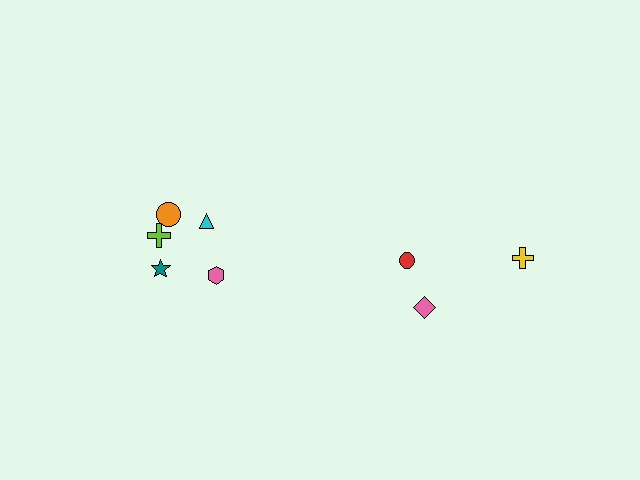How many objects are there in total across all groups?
There are 8 objects.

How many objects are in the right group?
There are 3 objects.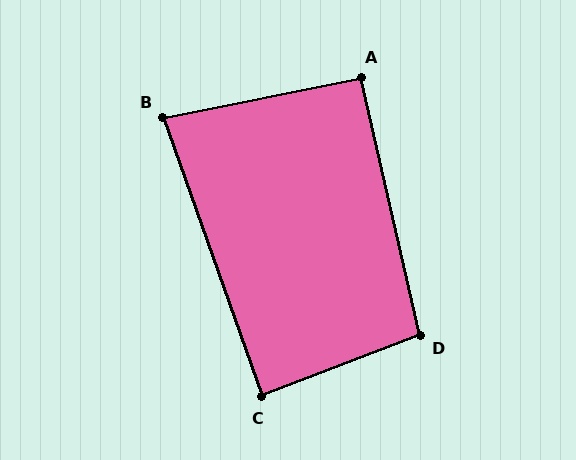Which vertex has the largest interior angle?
D, at approximately 98 degrees.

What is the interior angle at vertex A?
Approximately 92 degrees (approximately right).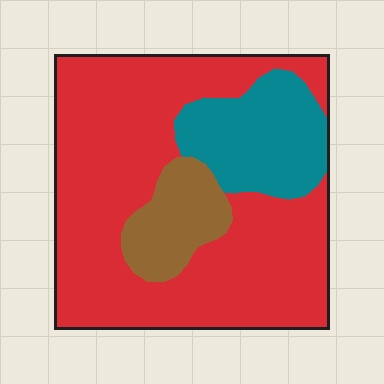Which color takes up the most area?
Red, at roughly 70%.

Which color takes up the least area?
Brown, at roughly 10%.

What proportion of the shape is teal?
Teal takes up about one fifth (1/5) of the shape.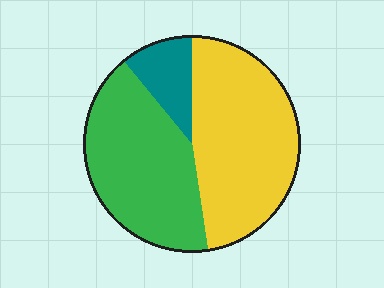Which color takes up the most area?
Yellow, at roughly 50%.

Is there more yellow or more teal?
Yellow.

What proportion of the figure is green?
Green covers roughly 40% of the figure.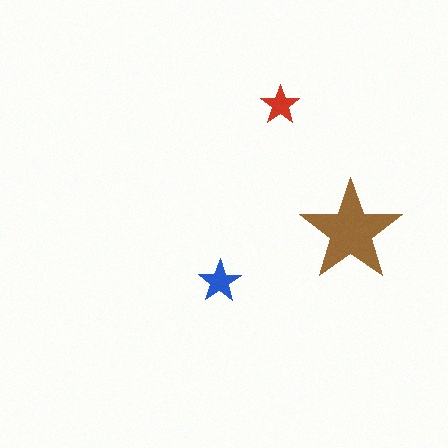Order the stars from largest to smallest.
the brown one, the blue one, the red one.